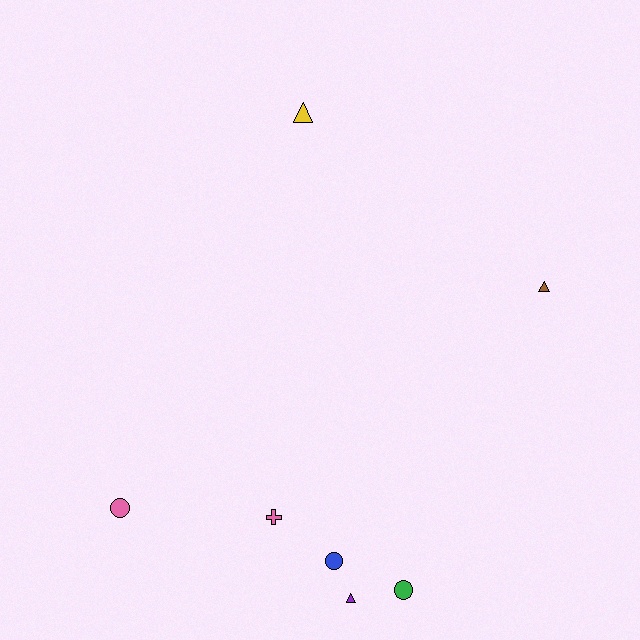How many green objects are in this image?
There is 1 green object.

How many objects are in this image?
There are 7 objects.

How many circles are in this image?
There are 3 circles.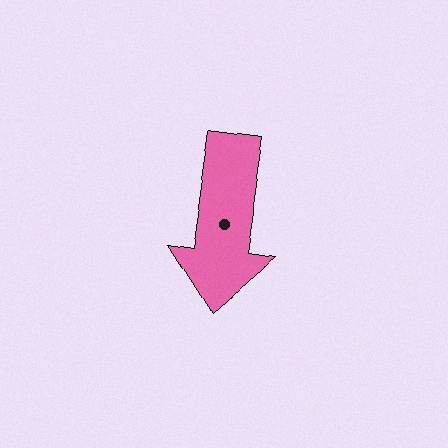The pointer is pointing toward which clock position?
Roughly 6 o'clock.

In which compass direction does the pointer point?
South.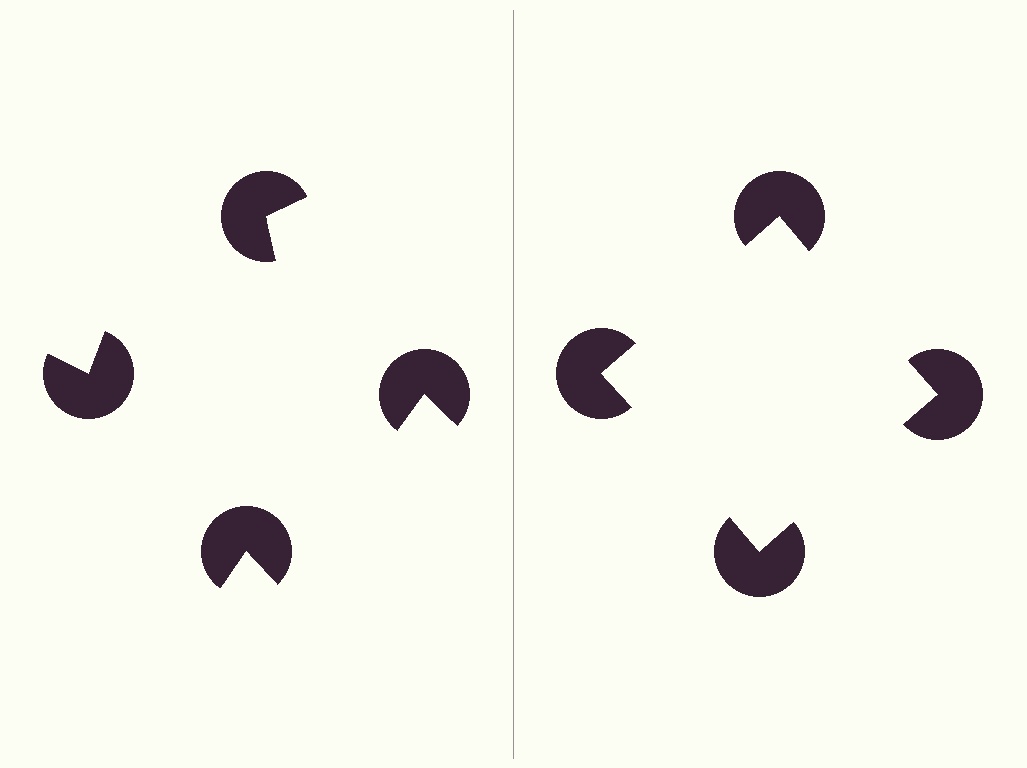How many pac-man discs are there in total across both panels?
8 — 4 on each side.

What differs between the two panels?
The pac-man discs are positioned identically on both sides; only the wedge orientations differ. On the right they align to a square; on the left they are misaligned.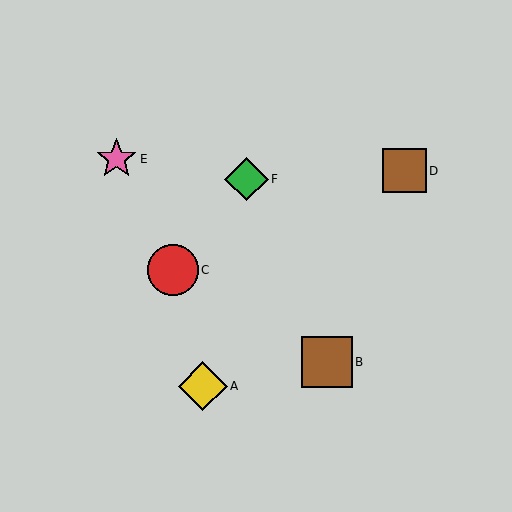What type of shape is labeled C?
Shape C is a red circle.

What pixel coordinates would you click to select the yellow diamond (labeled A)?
Click at (203, 386) to select the yellow diamond A.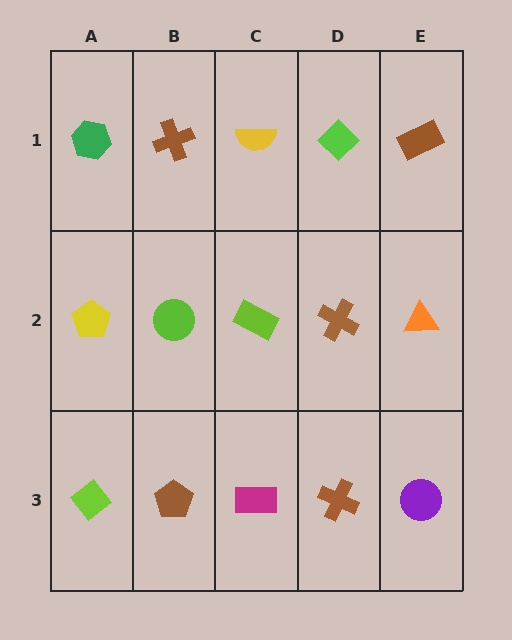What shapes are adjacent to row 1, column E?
An orange triangle (row 2, column E), a lime diamond (row 1, column D).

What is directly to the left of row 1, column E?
A lime diamond.